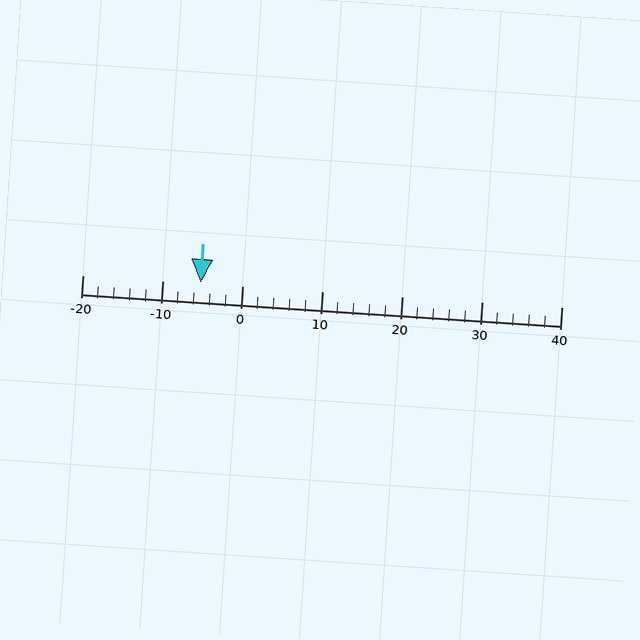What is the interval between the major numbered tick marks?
The major tick marks are spaced 10 units apart.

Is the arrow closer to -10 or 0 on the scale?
The arrow is closer to -10.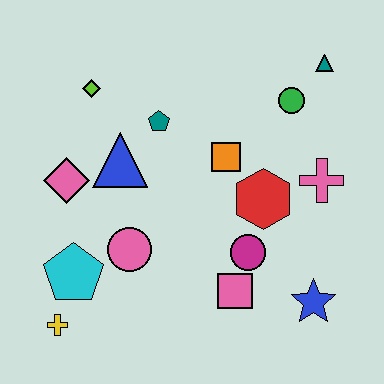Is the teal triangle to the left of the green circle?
No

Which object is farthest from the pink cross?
The yellow cross is farthest from the pink cross.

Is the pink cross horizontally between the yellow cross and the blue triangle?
No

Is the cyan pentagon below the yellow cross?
No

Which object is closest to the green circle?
The teal triangle is closest to the green circle.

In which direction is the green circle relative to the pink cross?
The green circle is above the pink cross.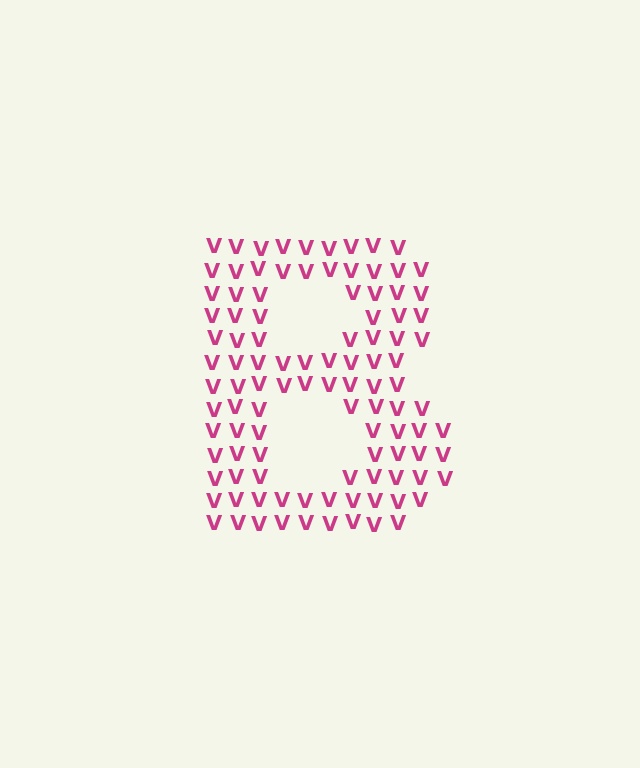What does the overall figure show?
The overall figure shows the letter B.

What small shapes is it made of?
It is made of small letter V's.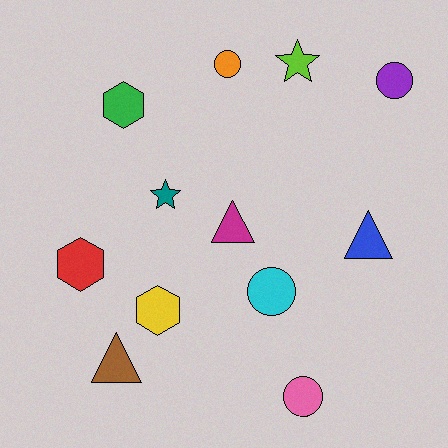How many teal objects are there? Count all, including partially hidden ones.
There is 1 teal object.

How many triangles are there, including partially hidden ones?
There are 3 triangles.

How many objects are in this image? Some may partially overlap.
There are 12 objects.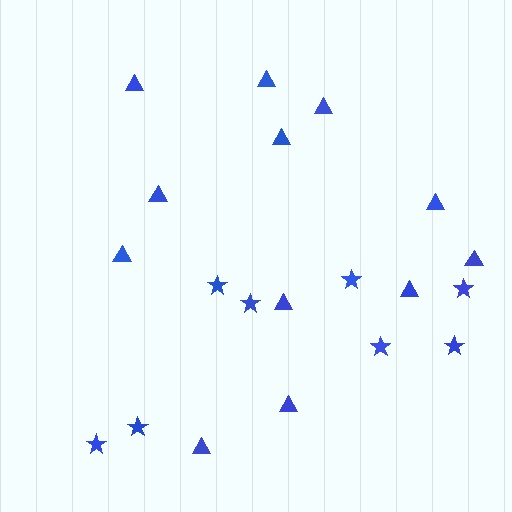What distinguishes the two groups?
There are 2 groups: one group of triangles (12) and one group of stars (8).